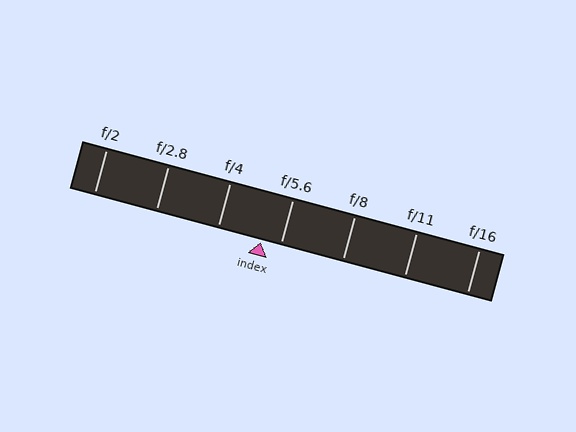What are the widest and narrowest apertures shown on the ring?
The widest aperture shown is f/2 and the narrowest is f/16.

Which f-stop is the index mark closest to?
The index mark is closest to f/5.6.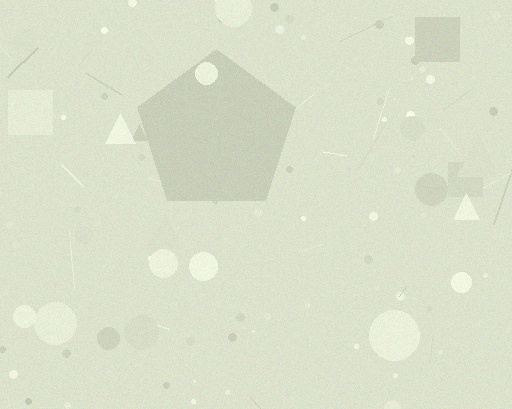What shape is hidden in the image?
A pentagon is hidden in the image.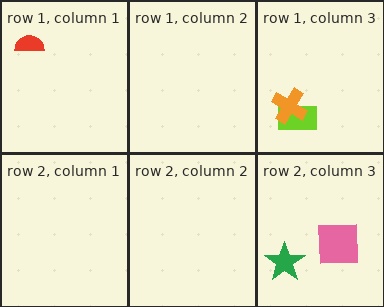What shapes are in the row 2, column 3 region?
The green star, the pink square.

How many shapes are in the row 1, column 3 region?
2.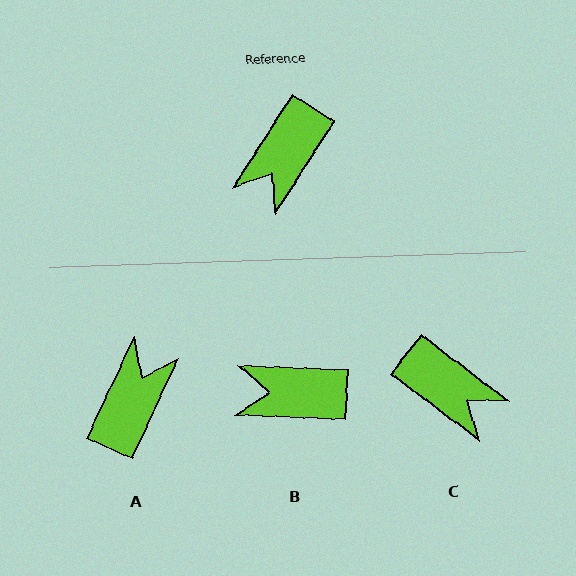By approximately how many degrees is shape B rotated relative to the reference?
Approximately 60 degrees clockwise.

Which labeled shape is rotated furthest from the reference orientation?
A, about 173 degrees away.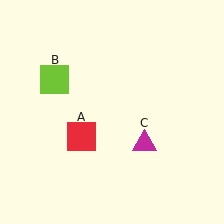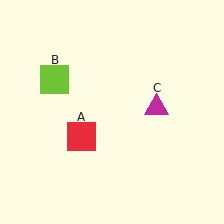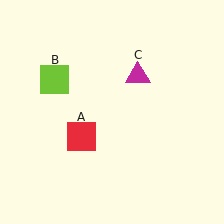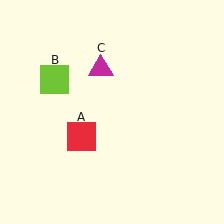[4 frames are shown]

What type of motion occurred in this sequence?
The magenta triangle (object C) rotated counterclockwise around the center of the scene.